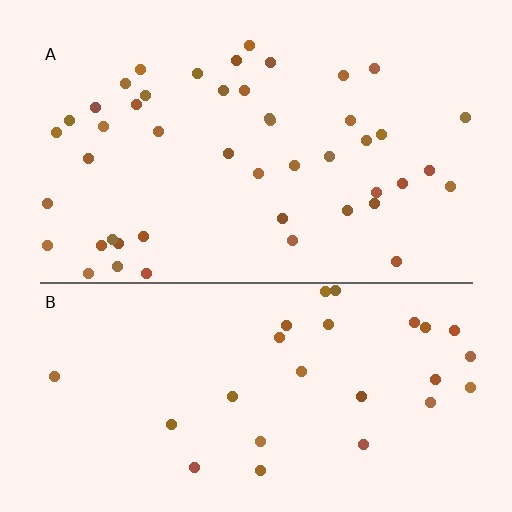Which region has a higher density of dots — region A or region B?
A (the top).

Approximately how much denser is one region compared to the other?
Approximately 1.7× — region A over region B.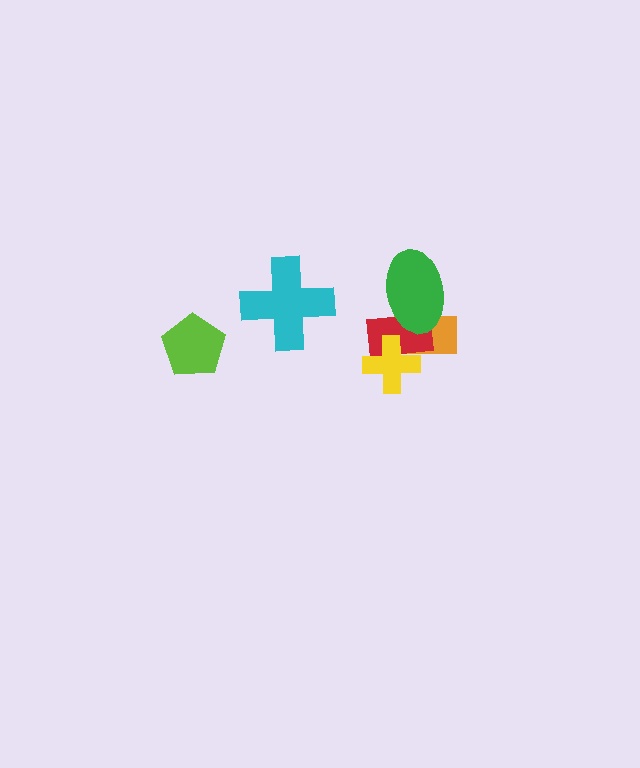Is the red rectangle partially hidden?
Yes, it is partially covered by another shape.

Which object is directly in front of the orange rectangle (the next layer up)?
The red rectangle is directly in front of the orange rectangle.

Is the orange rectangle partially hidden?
Yes, it is partially covered by another shape.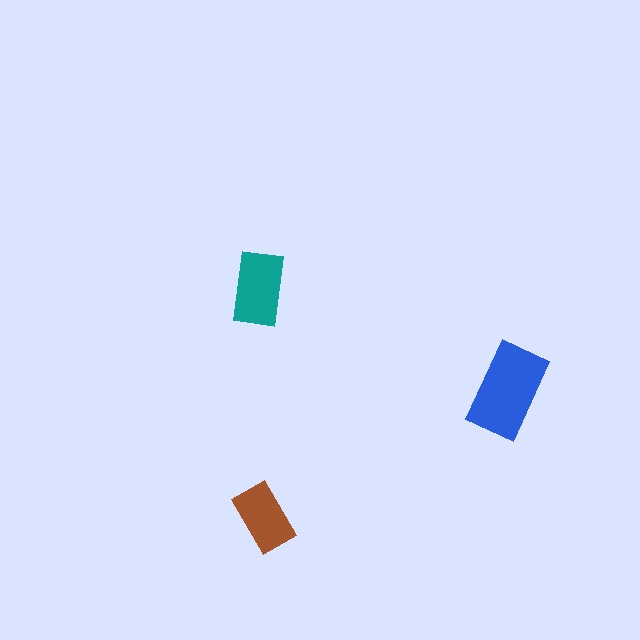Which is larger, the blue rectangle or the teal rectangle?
The blue one.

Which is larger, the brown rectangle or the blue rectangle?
The blue one.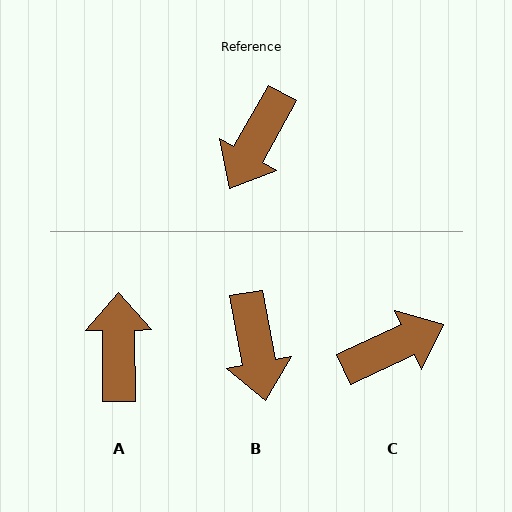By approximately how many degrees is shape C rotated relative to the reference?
Approximately 144 degrees counter-clockwise.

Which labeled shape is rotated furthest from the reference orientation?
A, about 150 degrees away.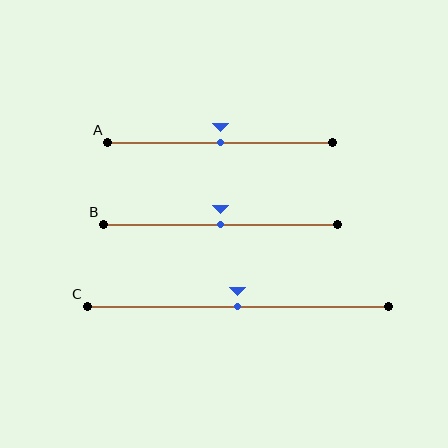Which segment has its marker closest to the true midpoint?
Segment A has its marker closest to the true midpoint.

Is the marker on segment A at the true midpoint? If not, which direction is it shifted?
Yes, the marker on segment A is at the true midpoint.